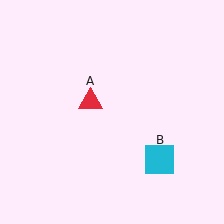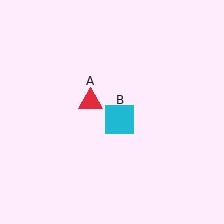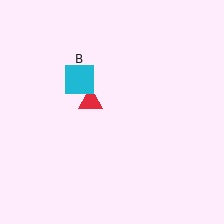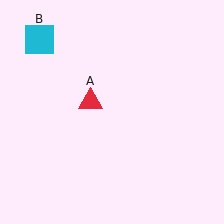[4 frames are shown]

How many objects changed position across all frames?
1 object changed position: cyan square (object B).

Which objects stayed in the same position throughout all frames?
Red triangle (object A) remained stationary.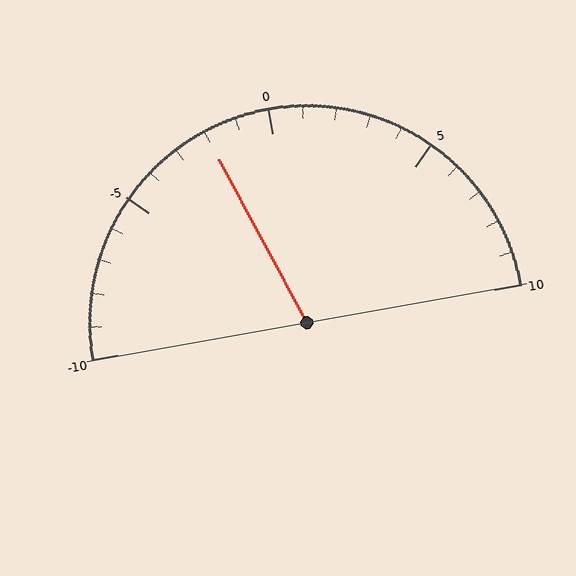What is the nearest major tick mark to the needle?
The nearest major tick mark is 0.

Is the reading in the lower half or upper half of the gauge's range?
The reading is in the lower half of the range (-10 to 10).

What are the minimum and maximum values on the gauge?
The gauge ranges from -10 to 10.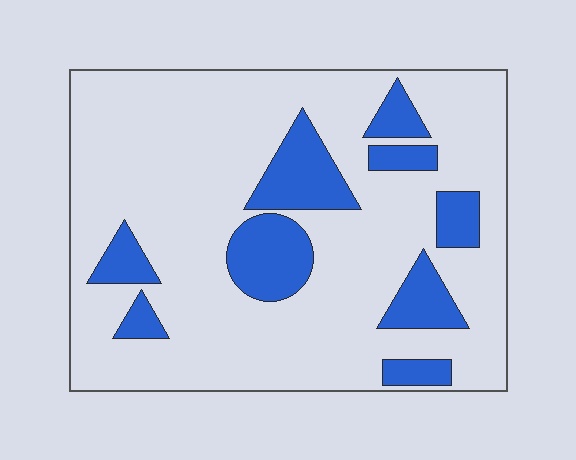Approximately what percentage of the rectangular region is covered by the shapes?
Approximately 20%.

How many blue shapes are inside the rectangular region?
9.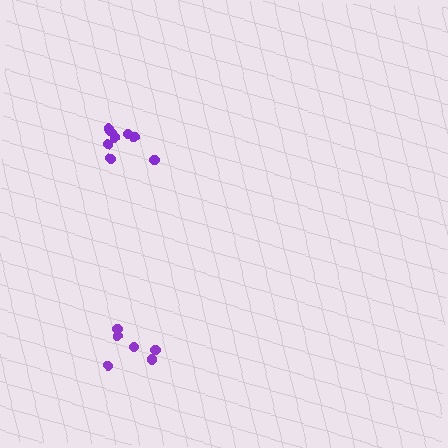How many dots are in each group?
Group 1: 9 dots, Group 2: 6 dots (15 total).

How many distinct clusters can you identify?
There are 2 distinct clusters.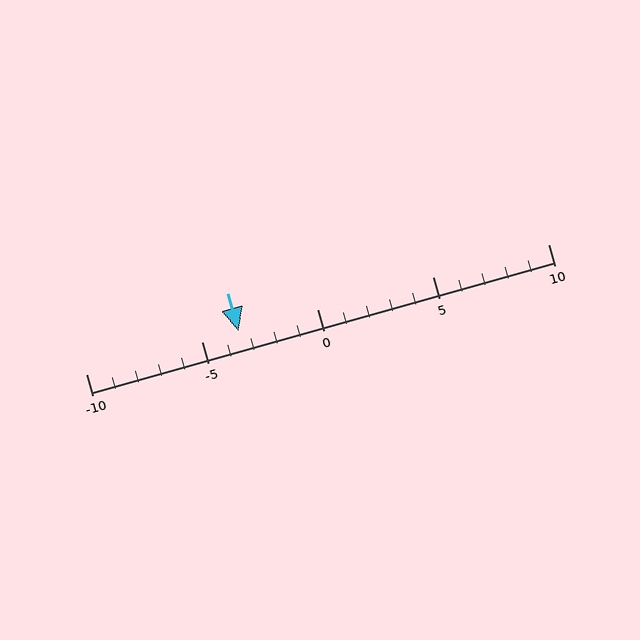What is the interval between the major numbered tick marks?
The major tick marks are spaced 5 units apart.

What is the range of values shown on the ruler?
The ruler shows values from -10 to 10.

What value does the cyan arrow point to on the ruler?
The cyan arrow points to approximately -3.